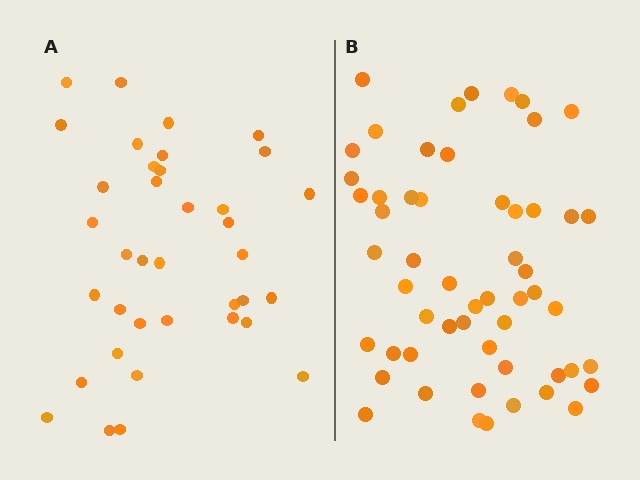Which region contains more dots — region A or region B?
Region B (the right region) has more dots.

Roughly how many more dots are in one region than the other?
Region B has approximately 20 more dots than region A.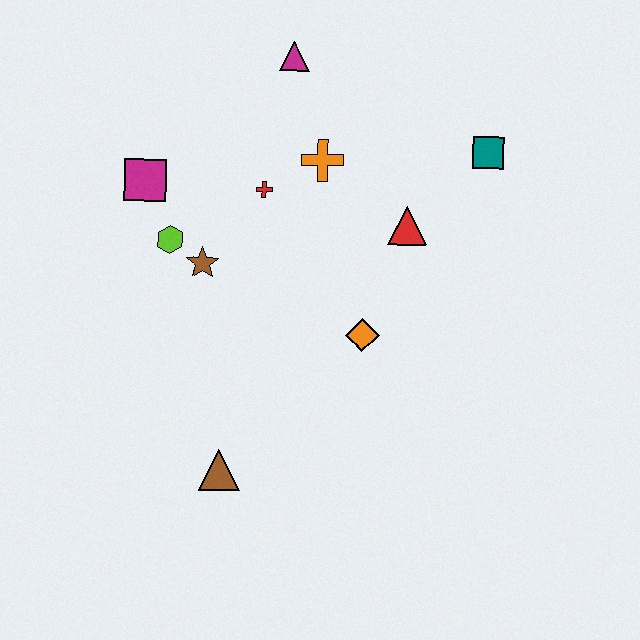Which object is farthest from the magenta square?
The teal square is farthest from the magenta square.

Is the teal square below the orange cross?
No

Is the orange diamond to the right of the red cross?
Yes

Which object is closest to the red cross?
The orange cross is closest to the red cross.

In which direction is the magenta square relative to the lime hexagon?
The magenta square is above the lime hexagon.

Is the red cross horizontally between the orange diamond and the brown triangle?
Yes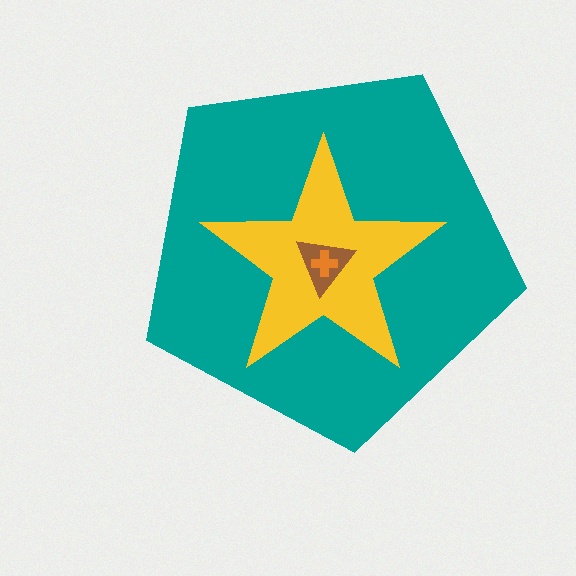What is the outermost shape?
The teal pentagon.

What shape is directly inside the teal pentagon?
The yellow star.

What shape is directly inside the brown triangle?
The orange cross.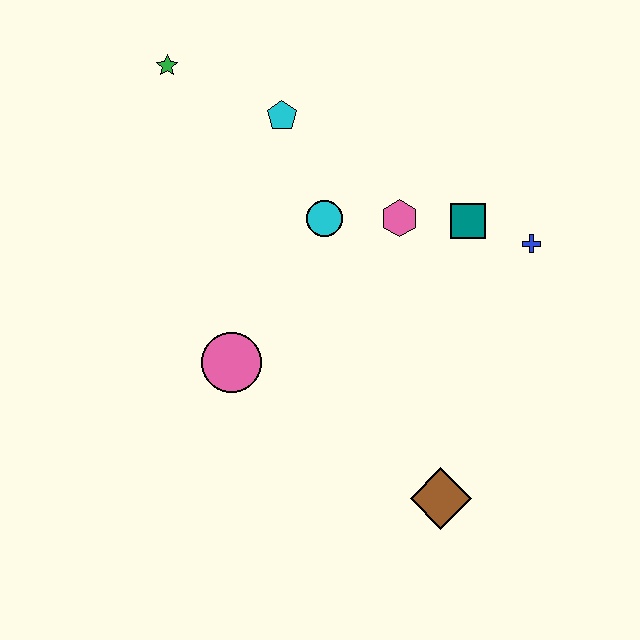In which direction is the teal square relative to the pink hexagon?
The teal square is to the right of the pink hexagon.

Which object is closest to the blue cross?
The teal square is closest to the blue cross.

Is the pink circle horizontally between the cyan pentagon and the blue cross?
No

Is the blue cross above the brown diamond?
Yes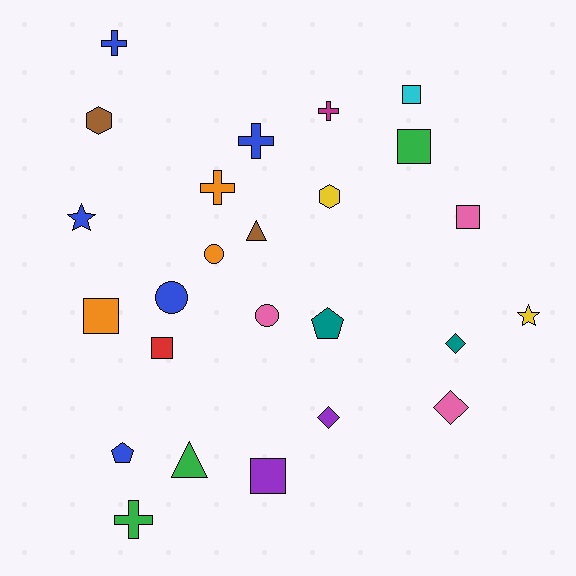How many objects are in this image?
There are 25 objects.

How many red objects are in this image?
There is 1 red object.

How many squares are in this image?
There are 6 squares.